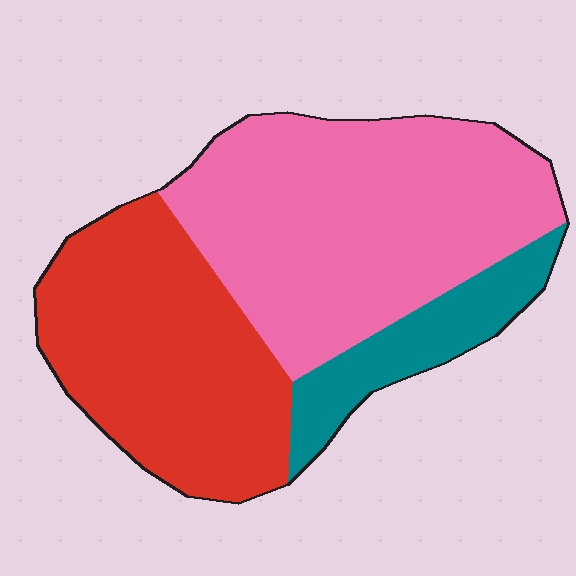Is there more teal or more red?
Red.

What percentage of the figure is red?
Red takes up about three eighths (3/8) of the figure.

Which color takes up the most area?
Pink, at roughly 50%.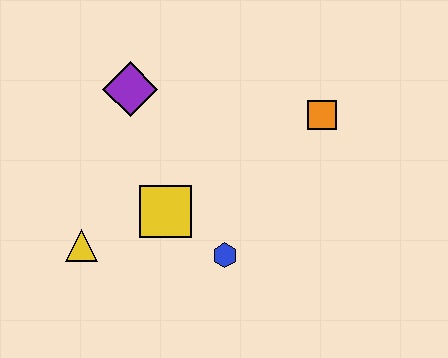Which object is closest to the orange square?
The blue hexagon is closest to the orange square.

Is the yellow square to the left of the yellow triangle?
No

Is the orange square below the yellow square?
No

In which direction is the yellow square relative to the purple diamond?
The yellow square is below the purple diamond.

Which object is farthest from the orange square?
The yellow triangle is farthest from the orange square.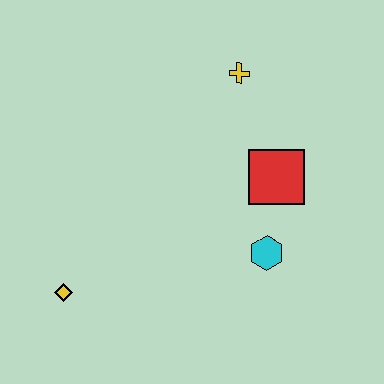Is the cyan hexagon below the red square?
Yes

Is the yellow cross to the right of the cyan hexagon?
No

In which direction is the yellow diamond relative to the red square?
The yellow diamond is to the left of the red square.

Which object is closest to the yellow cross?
The red square is closest to the yellow cross.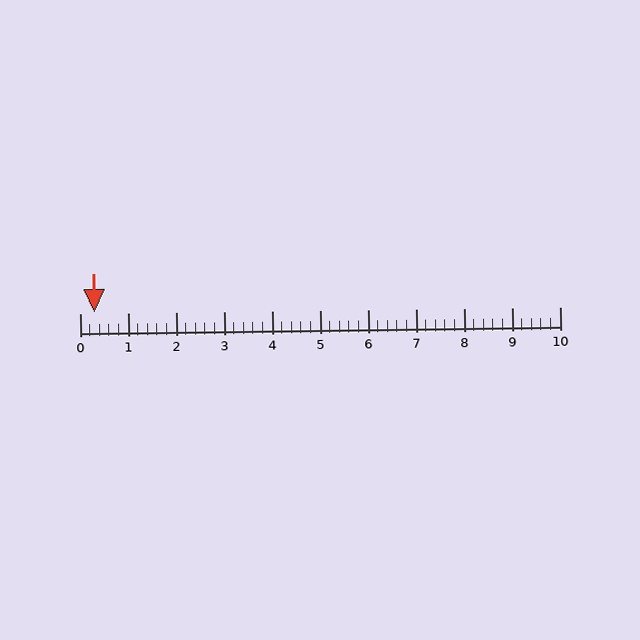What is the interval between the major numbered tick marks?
The major tick marks are spaced 1 units apart.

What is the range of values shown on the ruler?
The ruler shows values from 0 to 10.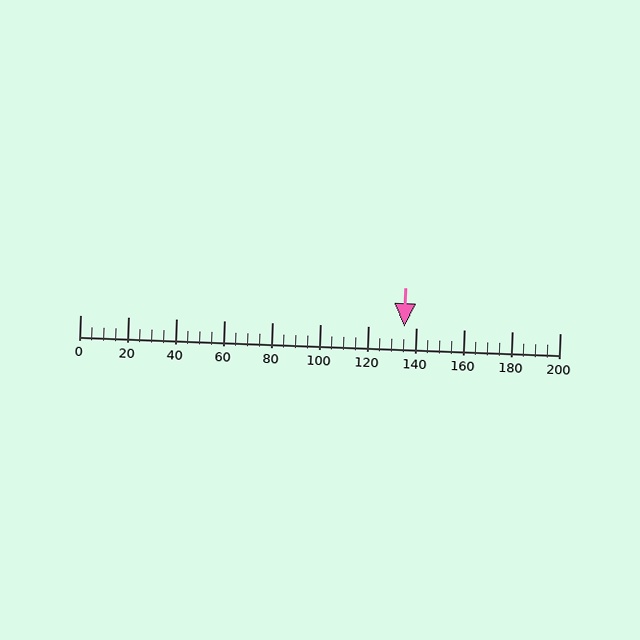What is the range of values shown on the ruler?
The ruler shows values from 0 to 200.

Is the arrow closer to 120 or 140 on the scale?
The arrow is closer to 140.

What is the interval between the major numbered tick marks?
The major tick marks are spaced 20 units apart.